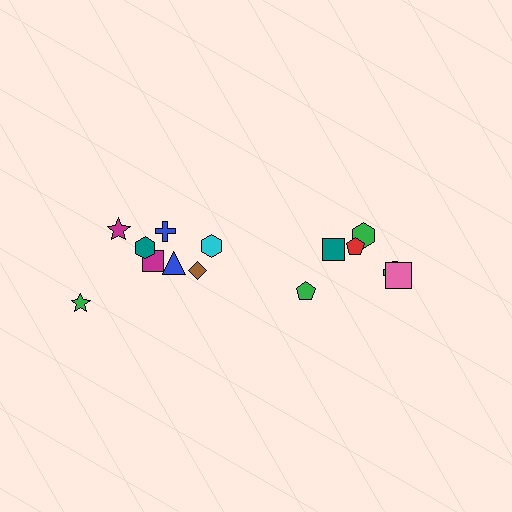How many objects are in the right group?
There are 6 objects.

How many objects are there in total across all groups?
There are 14 objects.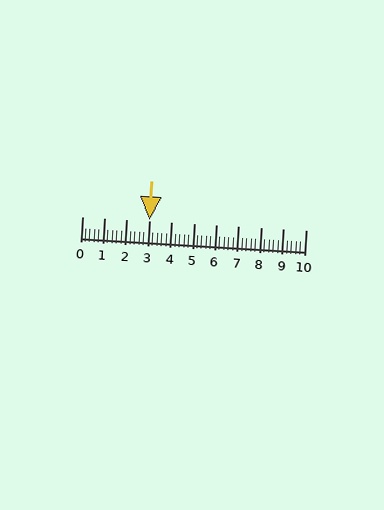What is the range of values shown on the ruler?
The ruler shows values from 0 to 10.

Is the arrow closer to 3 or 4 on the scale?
The arrow is closer to 3.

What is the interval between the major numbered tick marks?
The major tick marks are spaced 1 units apart.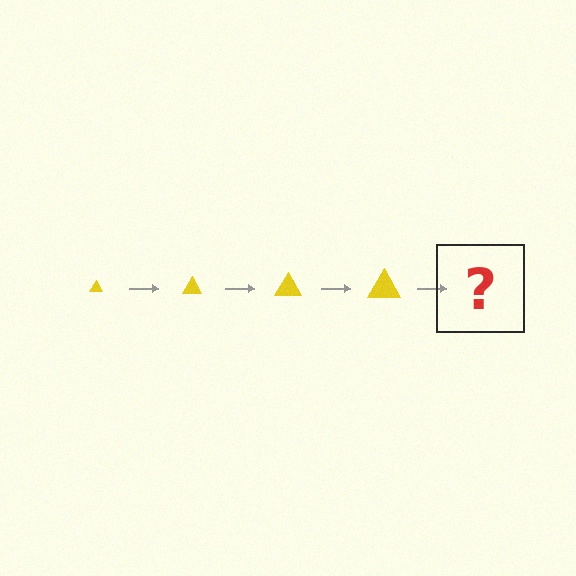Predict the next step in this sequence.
The next step is a yellow triangle, larger than the previous one.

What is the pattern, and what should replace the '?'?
The pattern is that the triangle gets progressively larger each step. The '?' should be a yellow triangle, larger than the previous one.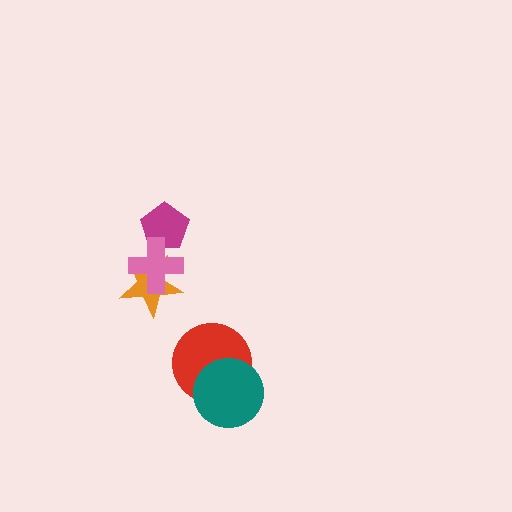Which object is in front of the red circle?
The teal circle is in front of the red circle.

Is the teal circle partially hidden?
No, no other shape covers it.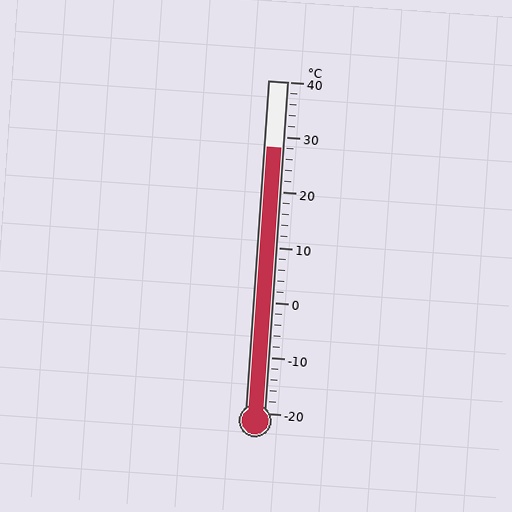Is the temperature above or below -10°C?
The temperature is above -10°C.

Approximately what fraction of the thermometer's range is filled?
The thermometer is filled to approximately 80% of its range.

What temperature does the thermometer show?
The thermometer shows approximately 28°C.